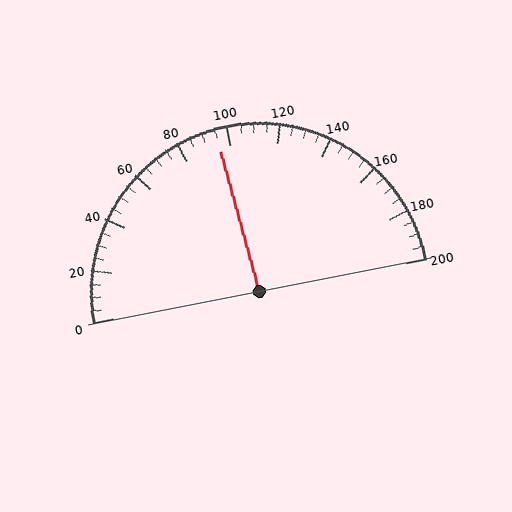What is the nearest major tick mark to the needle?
The nearest major tick mark is 100.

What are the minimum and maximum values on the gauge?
The gauge ranges from 0 to 200.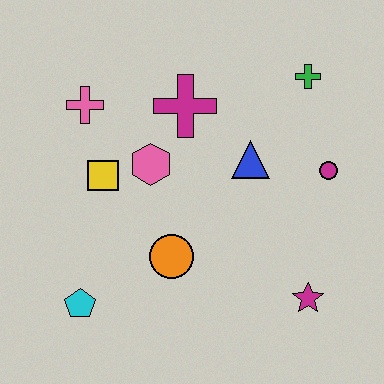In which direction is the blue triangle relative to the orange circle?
The blue triangle is above the orange circle.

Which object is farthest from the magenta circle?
The cyan pentagon is farthest from the magenta circle.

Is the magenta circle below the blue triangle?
Yes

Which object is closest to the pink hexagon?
The yellow square is closest to the pink hexagon.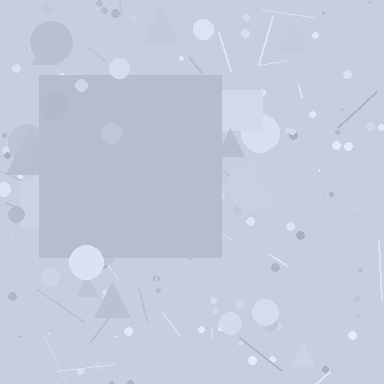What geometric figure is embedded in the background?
A square is embedded in the background.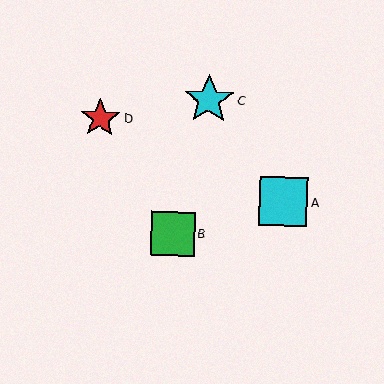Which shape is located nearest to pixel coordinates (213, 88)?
The cyan star (labeled C) at (209, 100) is nearest to that location.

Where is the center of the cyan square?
The center of the cyan square is at (283, 201).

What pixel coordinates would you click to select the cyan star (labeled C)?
Click at (209, 100) to select the cyan star C.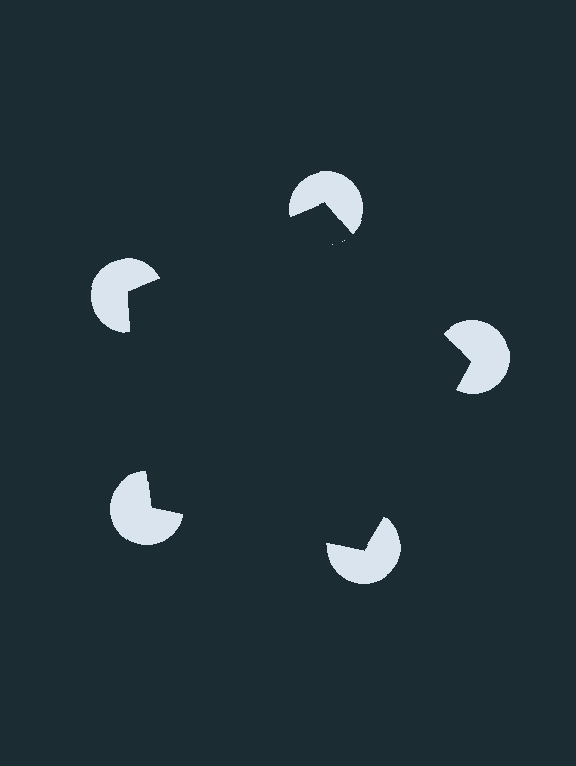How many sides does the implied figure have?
5 sides.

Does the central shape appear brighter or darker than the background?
It typically appears slightly darker than the background, even though no actual brightness change is drawn.